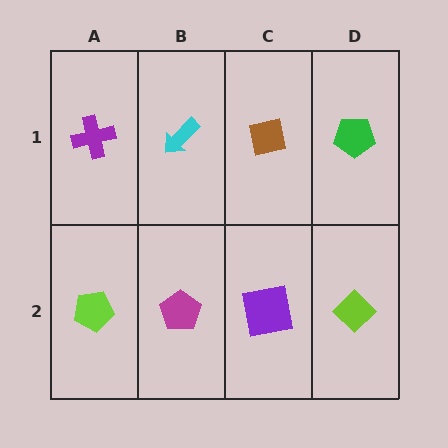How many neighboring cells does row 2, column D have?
2.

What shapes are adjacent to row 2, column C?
A brown square (row 1, column C), a magenta pentagon (row 2, column B), a lime diamond (row 2, column D).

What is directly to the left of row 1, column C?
A cyan arrow.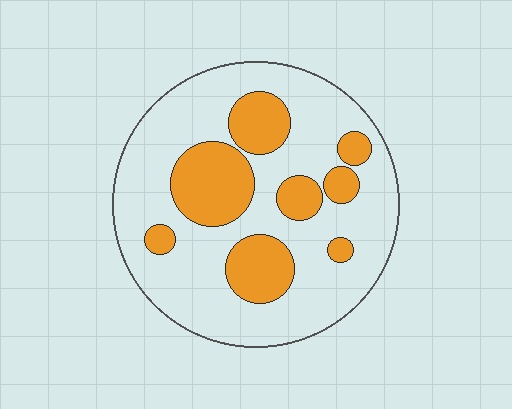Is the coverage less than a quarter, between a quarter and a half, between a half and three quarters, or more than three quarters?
Between a quarter and a half.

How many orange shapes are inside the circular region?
8.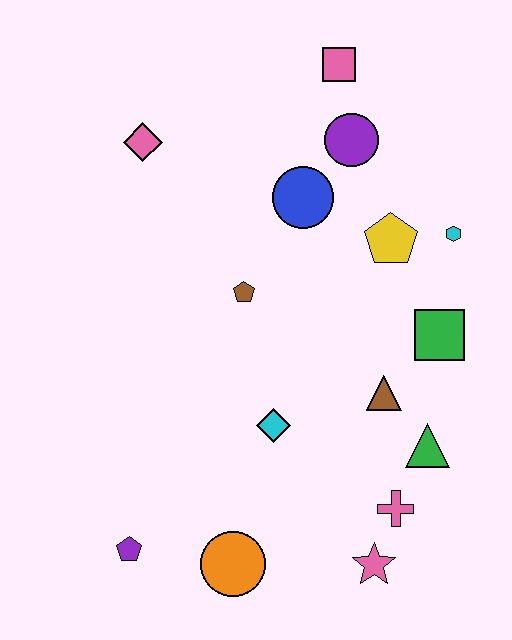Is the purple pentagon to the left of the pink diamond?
Yes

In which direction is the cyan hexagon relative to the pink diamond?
The cyan hexagon is to the right of the pink diamond.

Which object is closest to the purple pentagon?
The orange circle is closest to the purple pentagon.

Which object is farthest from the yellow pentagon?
The purple pentagon is farthest from the yellow pentagon.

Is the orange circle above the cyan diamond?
No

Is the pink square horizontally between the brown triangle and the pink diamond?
Yes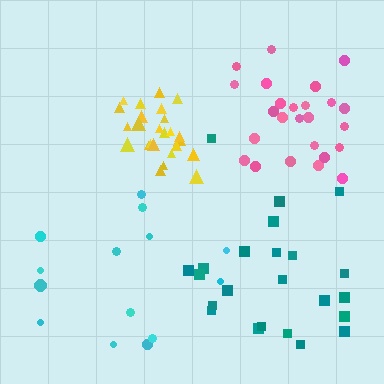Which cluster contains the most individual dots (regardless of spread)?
Yellow (25).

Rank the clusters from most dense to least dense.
yellow, pink, teal, cyan.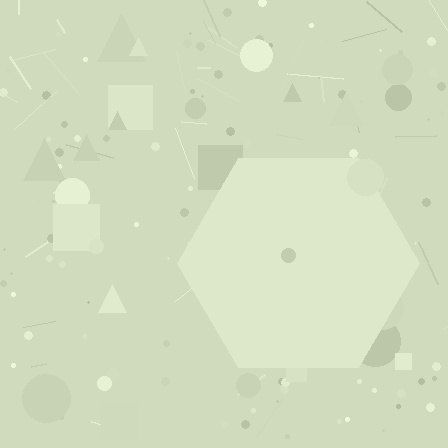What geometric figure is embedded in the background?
A hexagon is embedded in the background.